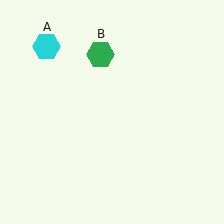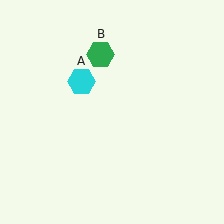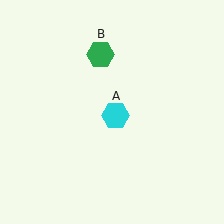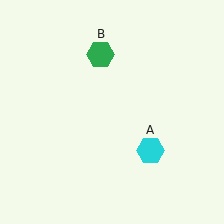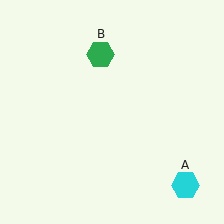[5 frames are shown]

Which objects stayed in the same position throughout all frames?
Green hexagon (object B) remained stationary.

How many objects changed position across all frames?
1 object changed position: cyan hexagon (object A).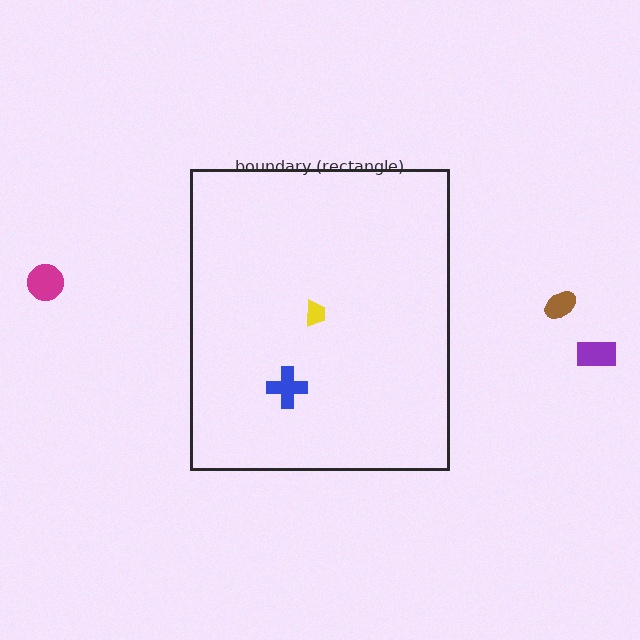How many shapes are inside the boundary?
2 inside, 3 outside.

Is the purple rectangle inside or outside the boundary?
Outside.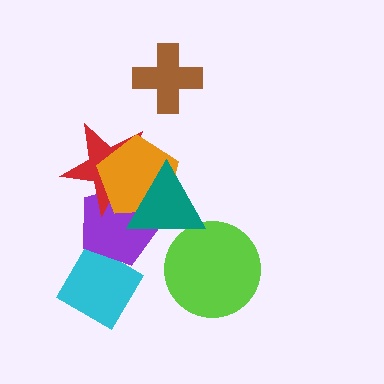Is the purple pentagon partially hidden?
Yes, it is partially covered by another shape.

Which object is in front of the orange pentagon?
The teal triangle is in front of the orange pentagon.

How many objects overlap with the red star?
3 objects overlap with the red star.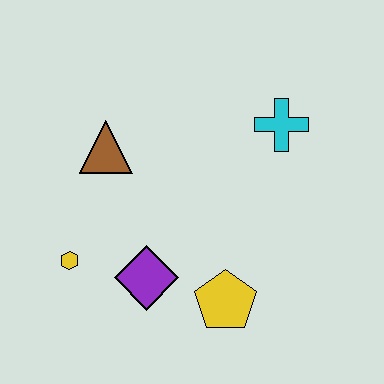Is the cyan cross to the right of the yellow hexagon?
Yes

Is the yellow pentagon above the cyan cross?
No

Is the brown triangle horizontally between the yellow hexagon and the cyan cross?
Yes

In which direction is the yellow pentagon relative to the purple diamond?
The yellow pentagon is to the right of the purple diamond.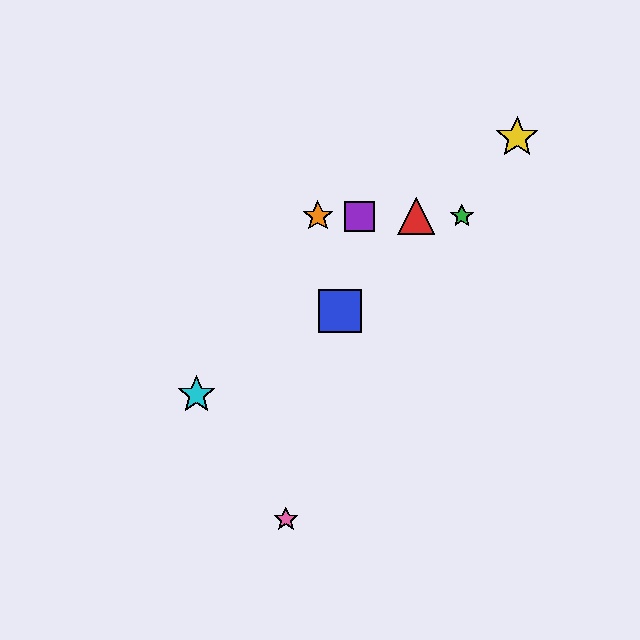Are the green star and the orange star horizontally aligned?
Yes, both are at y≈216.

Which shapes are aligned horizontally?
The red triangle, the green star, the purple square, the orange star are aligned horizontally.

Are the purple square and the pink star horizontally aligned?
No, the purple square is at y≈216 and the pink star is at y≈519.